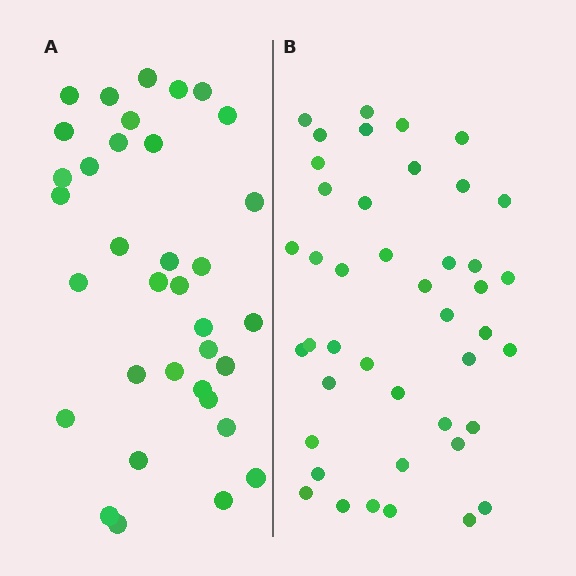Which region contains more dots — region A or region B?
Region B (the right region) has more dots.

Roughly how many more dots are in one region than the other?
Region B has roughly 8 or so more dots than region A.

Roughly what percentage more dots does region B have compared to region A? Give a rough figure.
About 25% more.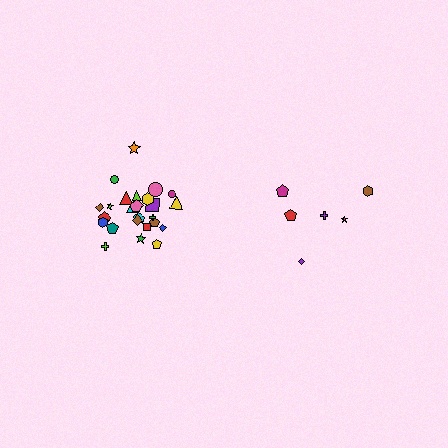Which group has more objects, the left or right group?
The left group.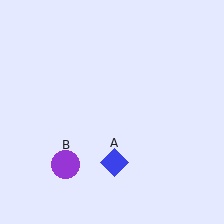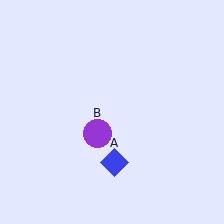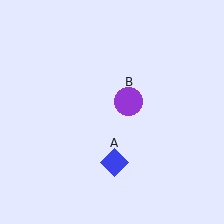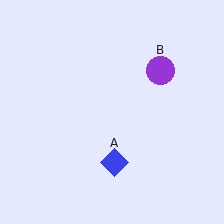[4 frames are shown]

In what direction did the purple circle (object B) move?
The purple circle (object B) moved up and to the right.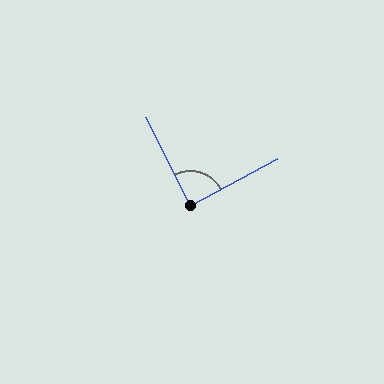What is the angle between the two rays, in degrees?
Approximately 88 degrees.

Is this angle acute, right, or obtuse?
It is approximately a right angle.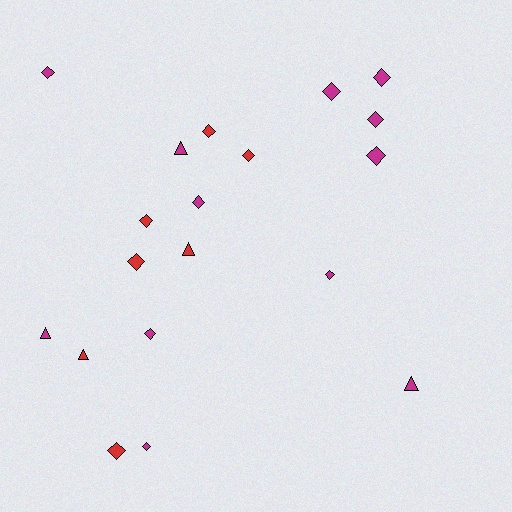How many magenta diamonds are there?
There are 9 magenta diamonds.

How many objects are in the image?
There are 19 objects.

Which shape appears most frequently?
Diamond, with 14 objects.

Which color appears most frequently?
Magenta, with 12 objects.